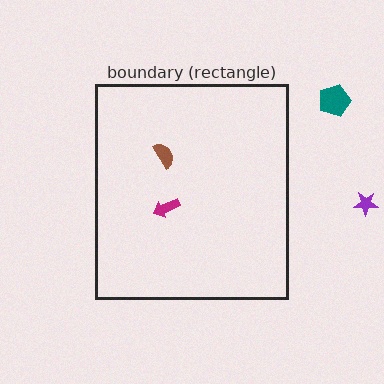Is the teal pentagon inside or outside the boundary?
Outside.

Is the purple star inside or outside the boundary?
Outside.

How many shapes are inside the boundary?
2 inside, 2 outside.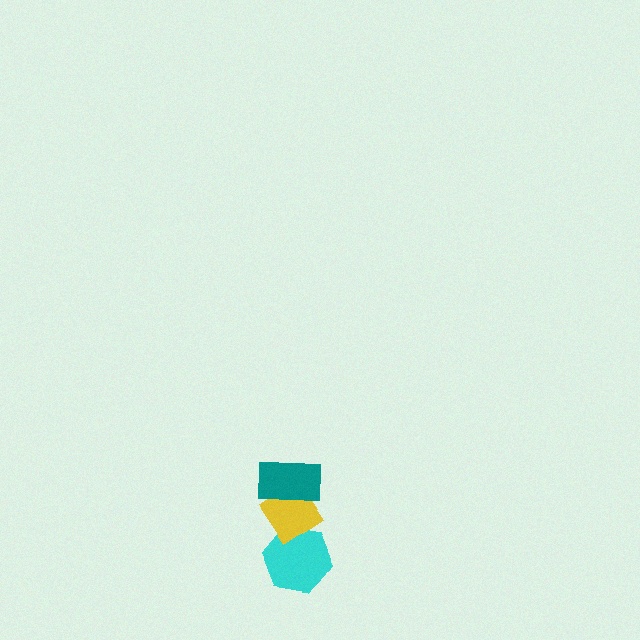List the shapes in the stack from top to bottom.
From top to bottom: the teal rectangle, the yellow diamond, the cyan hexagon.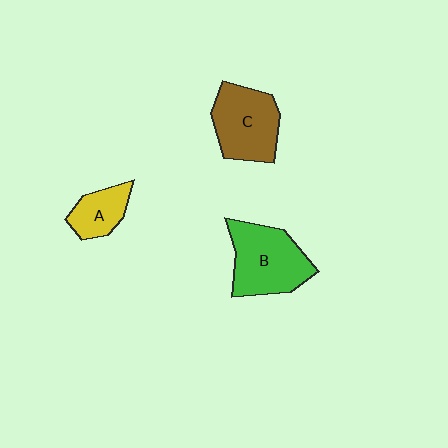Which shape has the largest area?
Shape B (green).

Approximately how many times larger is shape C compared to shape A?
Approximately 1.8 times.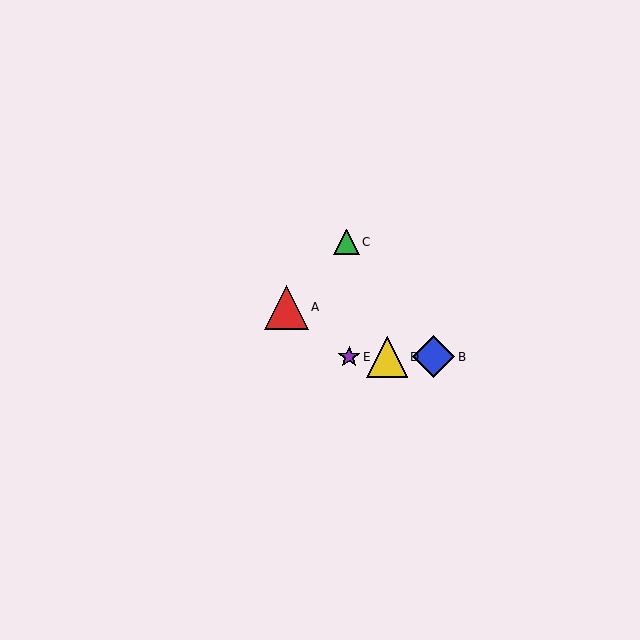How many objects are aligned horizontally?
3 objects (B, D, E) are aligned horizontally.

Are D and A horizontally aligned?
No, D is at y≈357 and A is at y≈307.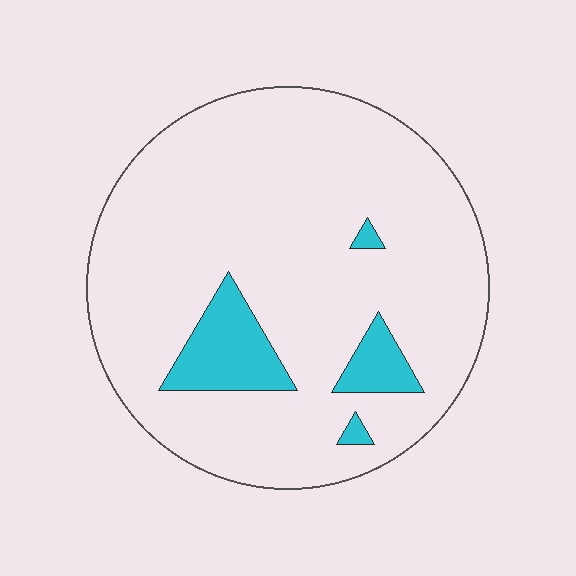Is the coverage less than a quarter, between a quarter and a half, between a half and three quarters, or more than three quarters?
Less than a quarter.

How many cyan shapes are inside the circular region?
4.